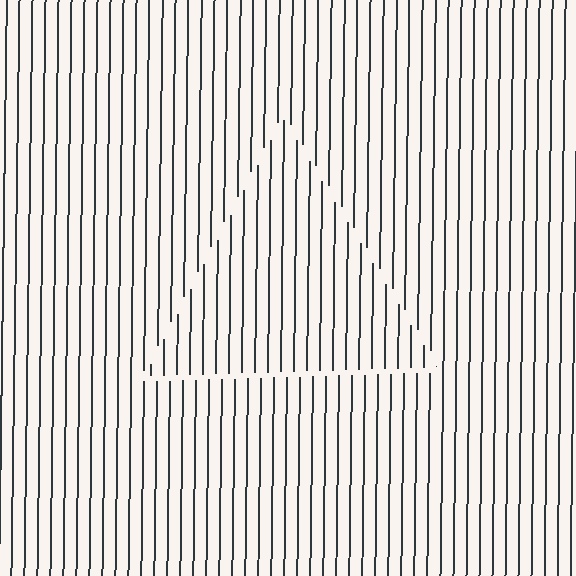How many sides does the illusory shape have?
3 sides — the line-ends trace a triangle.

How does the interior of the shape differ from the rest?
The interior of the shape contains the same grating, shifted by half a period — the contour is defined by the phase discontinuity where line-ends from the inner and outer gratings abut.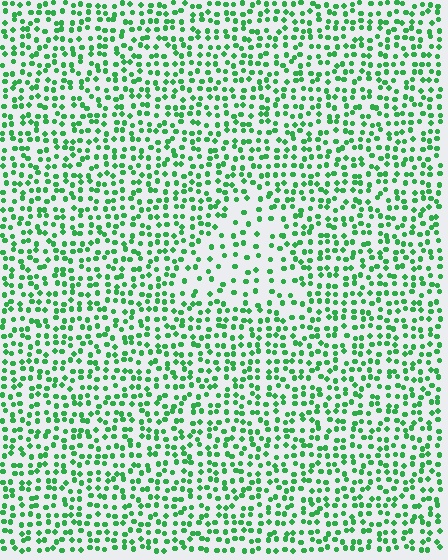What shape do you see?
I see a triangle.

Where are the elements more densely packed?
The elements are more densely packed outside the triangle boundary.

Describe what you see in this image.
The image contains small green elements arranged at two different densities. A triangle-shaped region is visible where the elements are less densely packed than the surrounding area.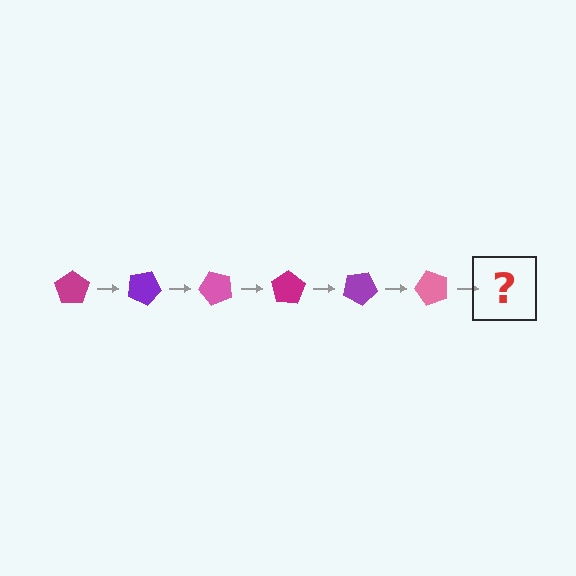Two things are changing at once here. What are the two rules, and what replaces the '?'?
The two rules are that it rotates 25 degrees each step and the color cycles through magenta, purple, and pink. The '?' should be a magenta pentagon, rotated 150 degrees from the start.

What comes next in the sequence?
The next element should be a magenta pentagon, rotated 150 degrees from the start.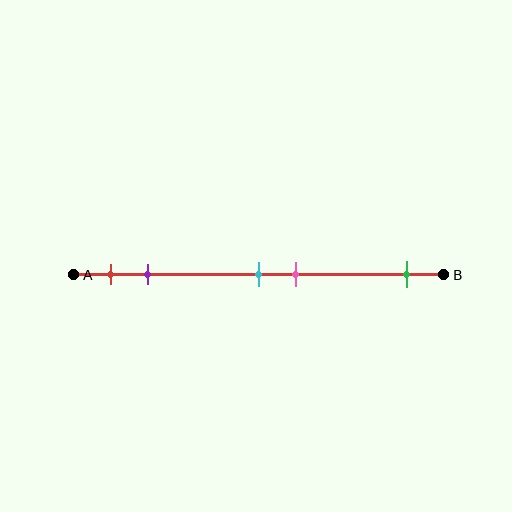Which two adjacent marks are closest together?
The cyan and pink marks are the closest adjacent pair.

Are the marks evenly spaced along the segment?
No, the marks are not evenly spaced.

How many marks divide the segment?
There are 5 marks dividing the segment.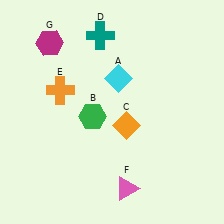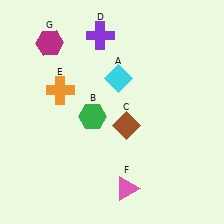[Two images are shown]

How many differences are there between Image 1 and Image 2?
There are 2 differences between the two images.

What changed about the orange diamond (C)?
In Image 1, C is orange. In Image 2, it changed to brown.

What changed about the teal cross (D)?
In Image 1, D is teal. In Image 2, it changed to purple.